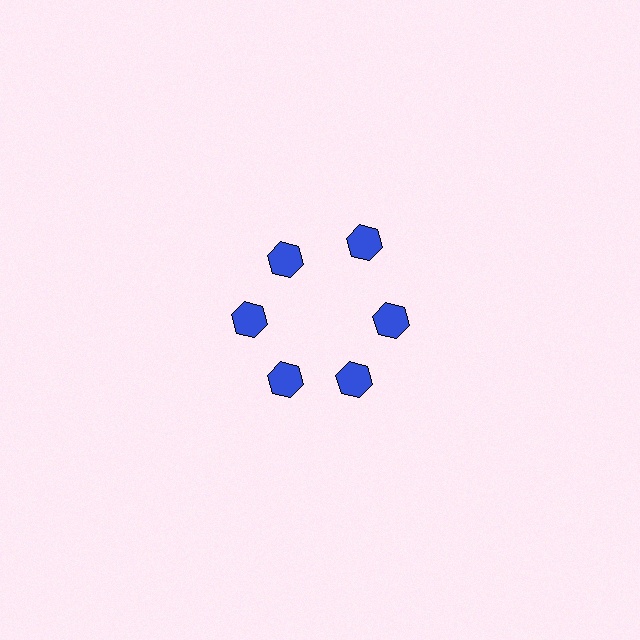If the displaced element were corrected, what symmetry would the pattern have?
It would have 6-fold rotational symmetry — the pattern would map onto itself every 60 degrees.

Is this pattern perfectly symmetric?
No. The 6 blue hexagons are arranged in a ring, but one element near the 1 o'clock position is pushed outward from the center, breaking the 6-fold rotational symmetry.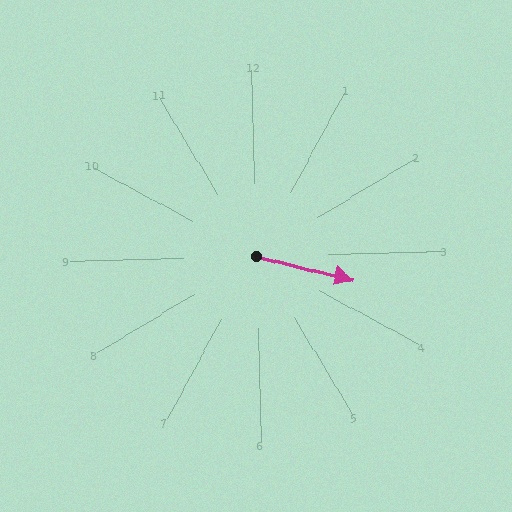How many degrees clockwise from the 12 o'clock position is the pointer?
Approximately 105 degrees.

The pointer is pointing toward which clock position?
Roughly 4 o'clock.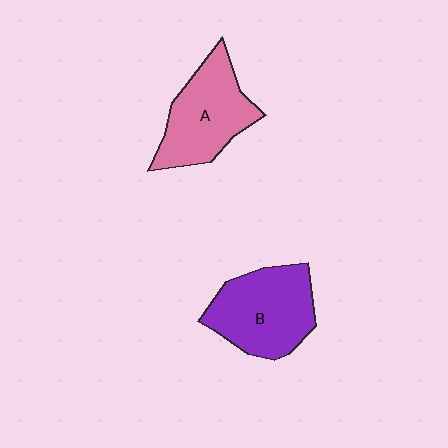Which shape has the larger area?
Shape B (purple).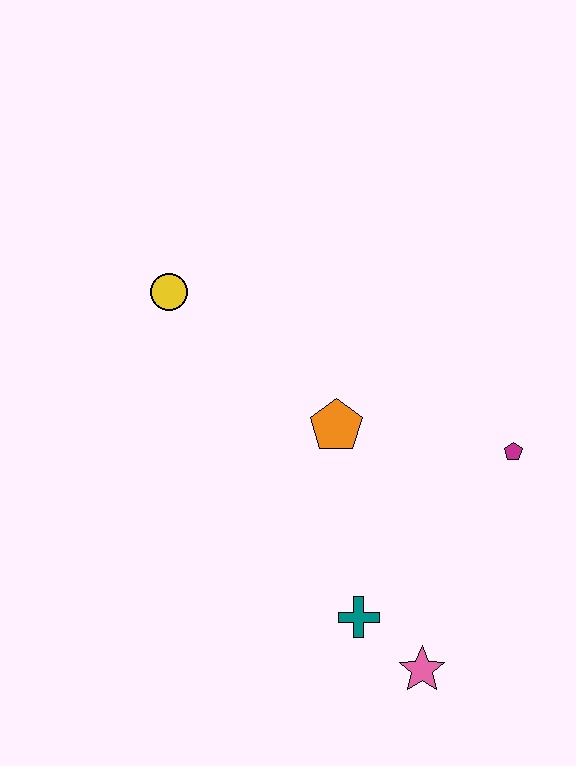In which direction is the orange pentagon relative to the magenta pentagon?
The orange pentagon is to the left of the magenta pentagon.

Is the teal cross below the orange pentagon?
Yes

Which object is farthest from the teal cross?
The yellow circle is farthest from the teal cross.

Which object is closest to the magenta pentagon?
The orange pentagon is closest to the magenta pentagon.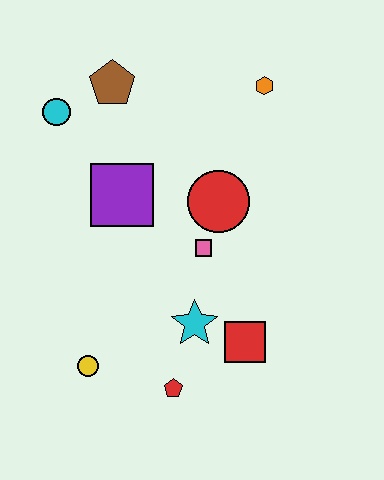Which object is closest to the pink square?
The red circle is closest to the pink square.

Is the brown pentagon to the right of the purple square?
No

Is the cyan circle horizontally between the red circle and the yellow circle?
No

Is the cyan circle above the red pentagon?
Yes